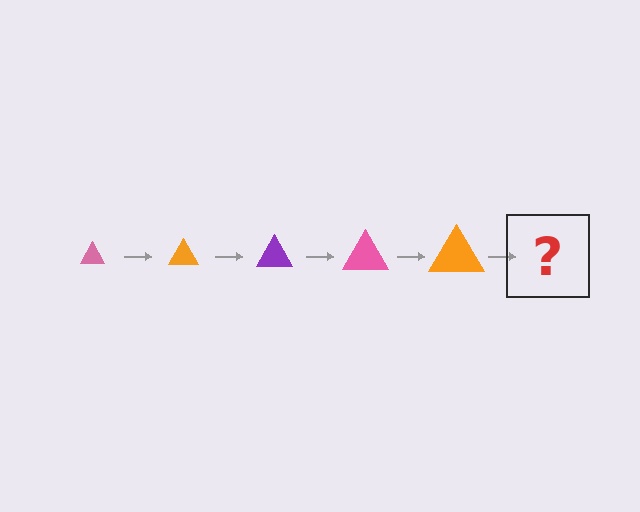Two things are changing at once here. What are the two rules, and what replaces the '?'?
The two rules are that the triangle grows larger each step and the color cycles through pink, orange, and purple. The '?' should be a purple triangle, larger than the previous one.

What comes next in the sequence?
The next element should be a purple triangle, larger than the previous one.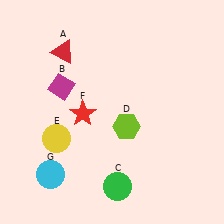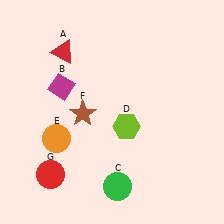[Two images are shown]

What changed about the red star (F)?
In Image 1, F is red. In Image 2, it changed to brown.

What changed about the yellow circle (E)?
In Image 1, E is yellow. In Image 2, it changed to orange.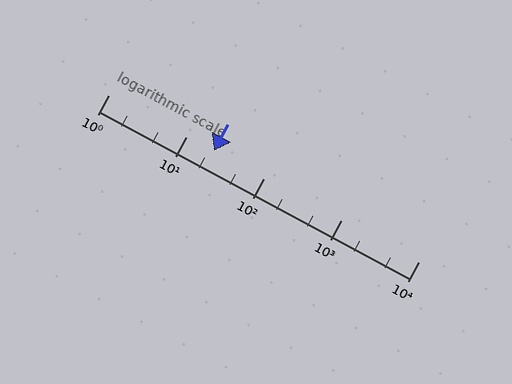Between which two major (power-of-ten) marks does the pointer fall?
The pointer is between 10 and 100.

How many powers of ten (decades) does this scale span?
The scale spans 4 decades, from 1 to 10000.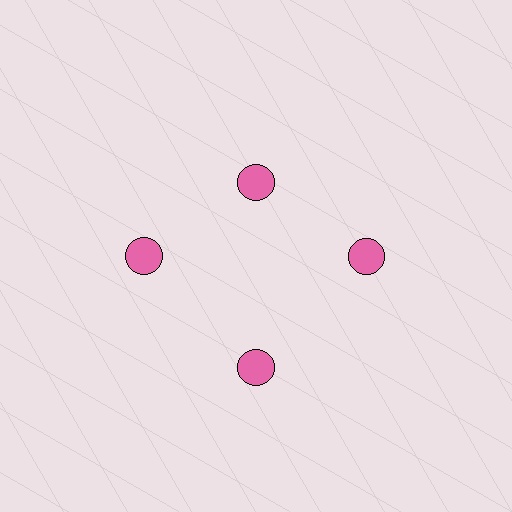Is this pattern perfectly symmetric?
No. The 4 pink circles are arranged in a ring, but one element near the 12 o'clock position is pulled inward toward the center, breaking the 4-fold rotational symmetry.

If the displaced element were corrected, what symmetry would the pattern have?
It would have 4-fold rotational symmetry — the pattern would map onto itself every 90 degrees.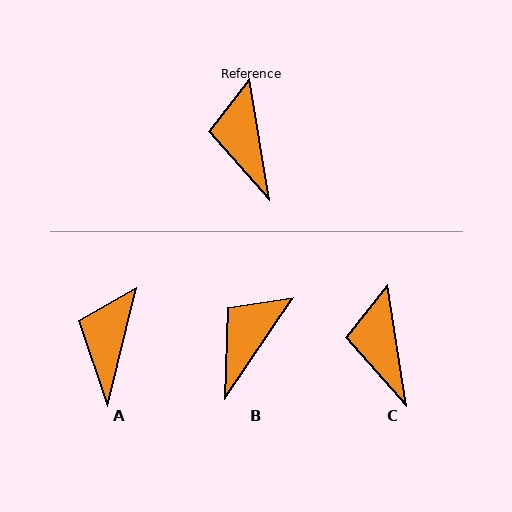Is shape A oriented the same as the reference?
No, it is off by about 23 degrees.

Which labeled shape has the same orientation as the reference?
C.